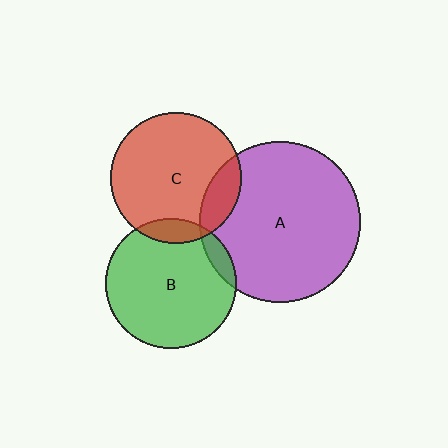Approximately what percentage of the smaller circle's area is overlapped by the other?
Approximately 10%.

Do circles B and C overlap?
Yes.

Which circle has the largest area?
Circle A (purple).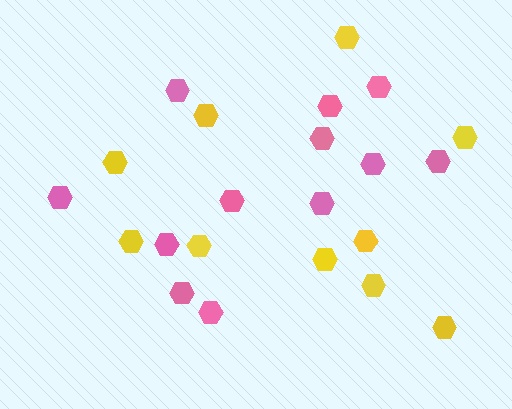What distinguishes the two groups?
There are 2 groups: one group of yellow hexagons (10) and one group of pink hexagons (12).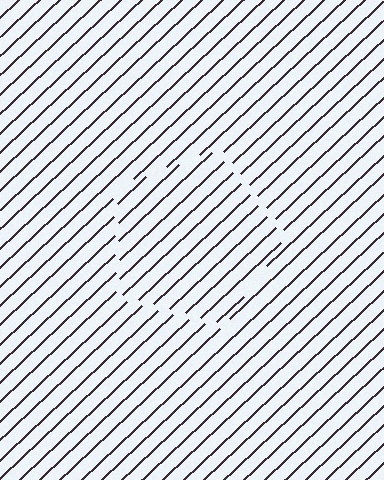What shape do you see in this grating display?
An illusory pentagon. The interior of the shape contains the same grating, shifted by half a period — the contour is defined by the phase discontinuity where line-ends from the inner and outer gratings abut.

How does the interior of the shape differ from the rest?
The interior of the shape contains the same grating, shifted by half a period — the contour is defined by the phase discontinuity where line-ends from the inner and outer gratings abut.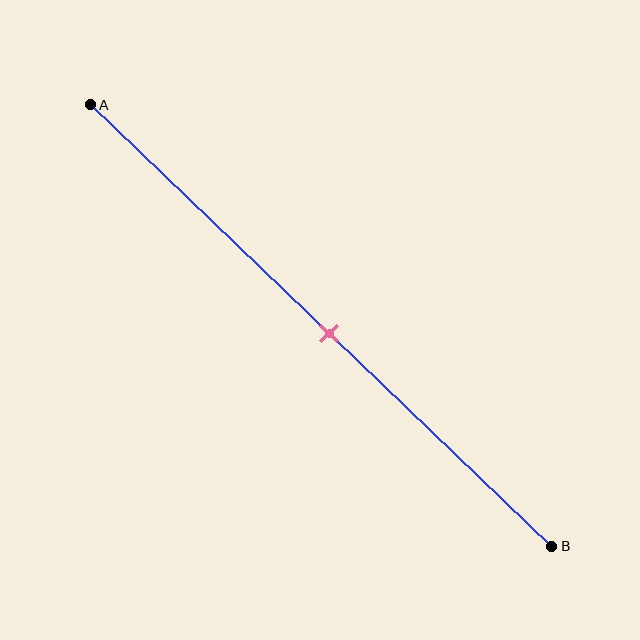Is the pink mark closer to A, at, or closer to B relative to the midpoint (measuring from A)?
The pink mark is approximately at the midpoint of segment AB.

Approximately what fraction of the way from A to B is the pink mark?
The pink mark is approximately 50% of the way from A to B.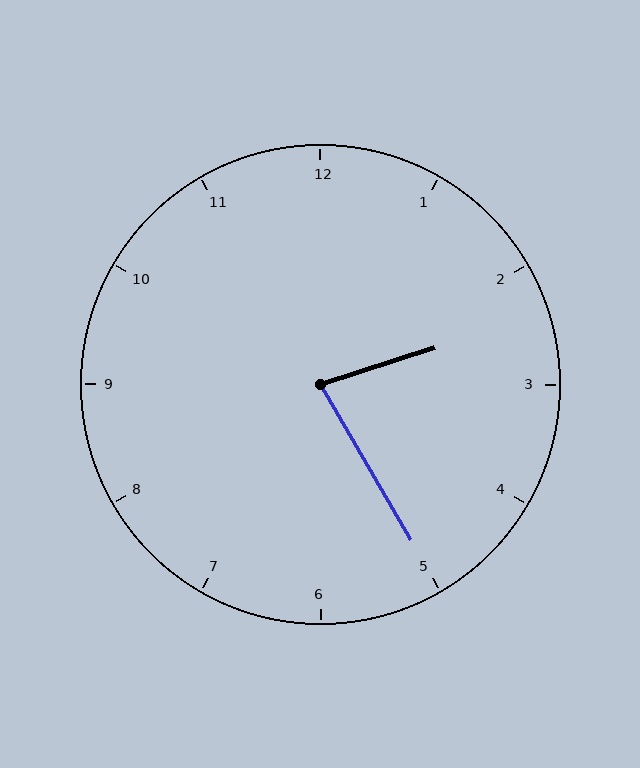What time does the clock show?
2:25.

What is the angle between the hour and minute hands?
Approximately 78 degrees.